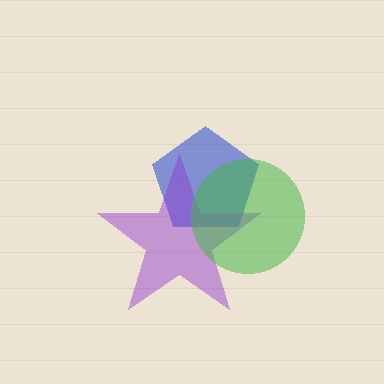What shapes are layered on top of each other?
The layered shapes are: a blue pentagon, a purple star, a green circle.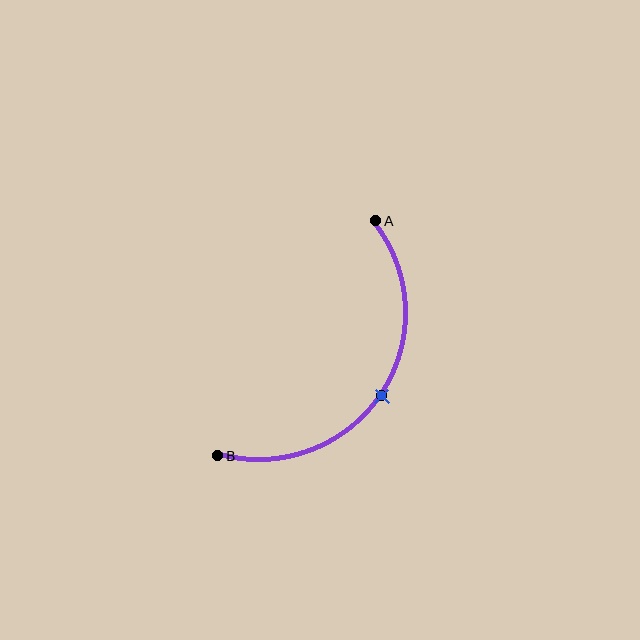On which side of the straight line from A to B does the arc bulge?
The arc bulges below and to the right of the straight line connecting A and B.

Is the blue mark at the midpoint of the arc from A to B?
Yes. The blue mark lies on the arc at equal arc-length from both A and B — it is the arc midpoint.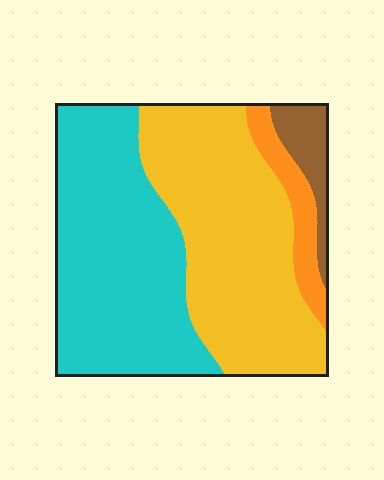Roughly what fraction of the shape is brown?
Brown covers about 5% of the shape.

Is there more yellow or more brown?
Yellow.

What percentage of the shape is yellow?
Yellow takes up about two fifths (2/5) of the shape.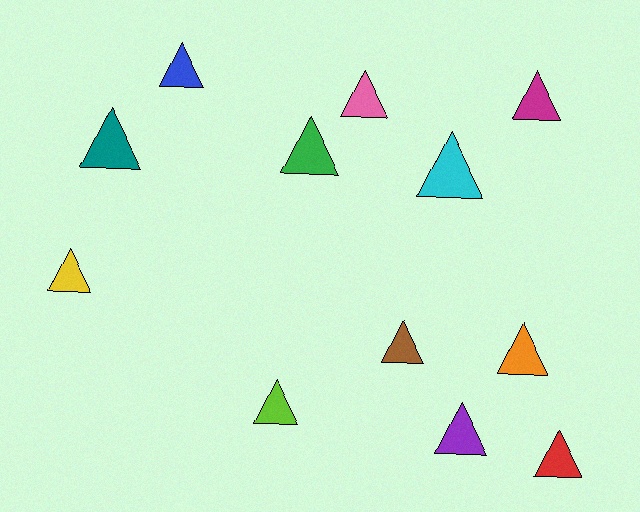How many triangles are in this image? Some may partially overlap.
There are 12 triangles.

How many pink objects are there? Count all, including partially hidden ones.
There is 1 pink object.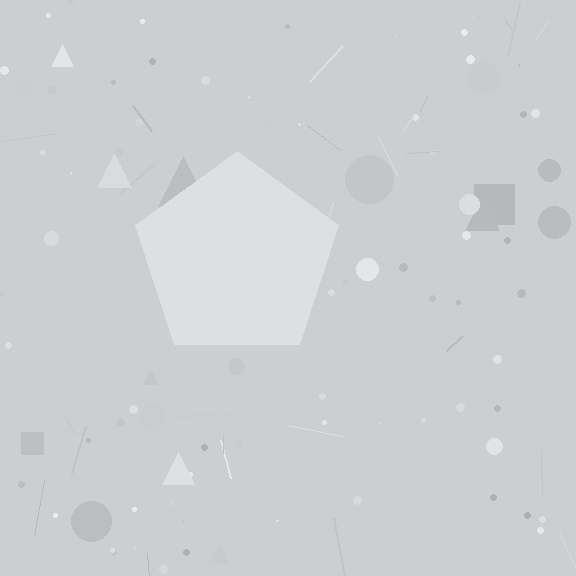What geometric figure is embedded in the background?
A pentagon is embedded in the background.